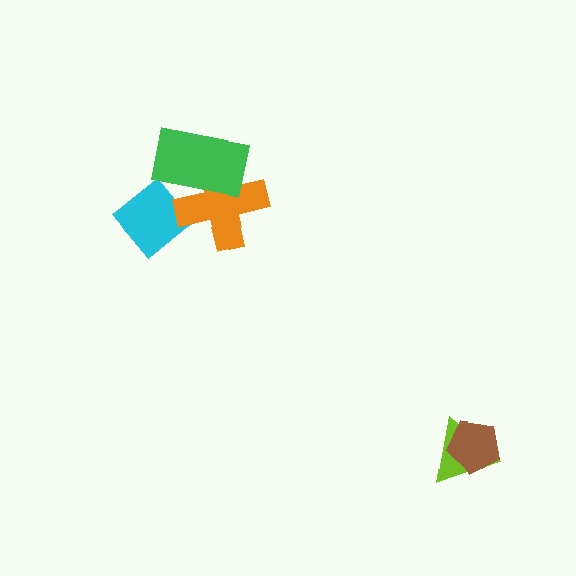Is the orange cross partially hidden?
Yes, it is partially covered by another shape.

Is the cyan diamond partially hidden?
Yes, it is partially covered by another shape.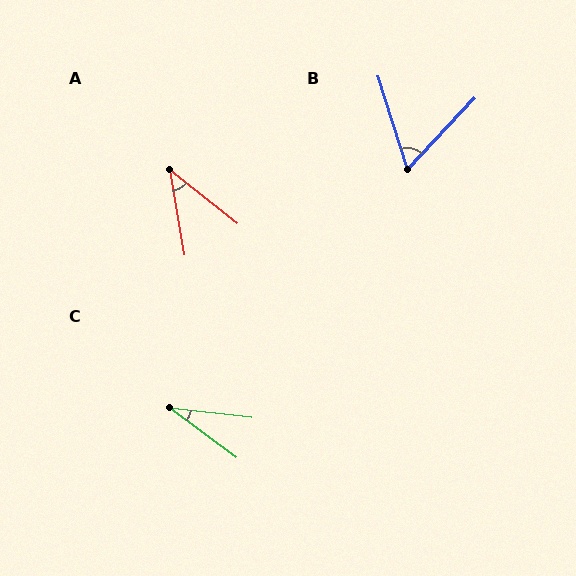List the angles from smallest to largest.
C (29°), A (42°), B (61°).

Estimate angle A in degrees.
Approximately 42 degrees.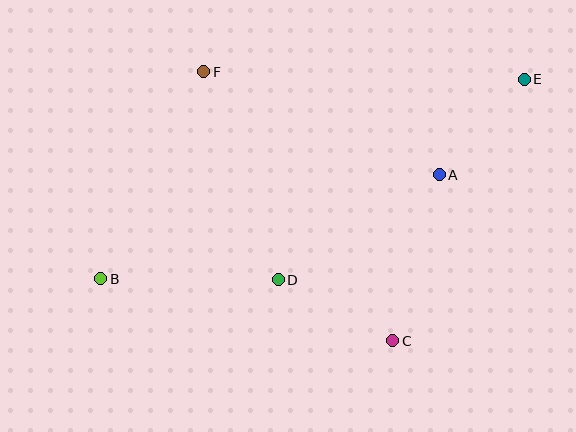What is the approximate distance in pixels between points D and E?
The distance between D and E is approximately 318 pixels.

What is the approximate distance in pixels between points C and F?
The distance between C and F is approximately 329 pixels.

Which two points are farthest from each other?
Points B and E are farthest from each other.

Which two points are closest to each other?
Points A and E are closest to each other.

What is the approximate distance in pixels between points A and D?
The distance between A and D is approximately 192 pixels.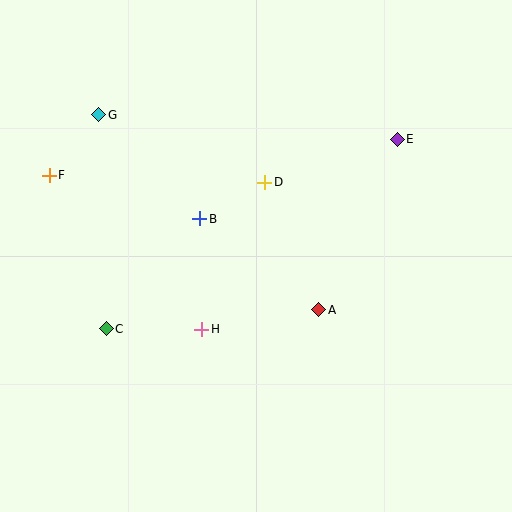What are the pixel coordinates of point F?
Point F is at (49, 175).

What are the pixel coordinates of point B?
Point B is at (200, 219).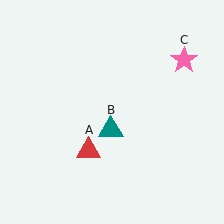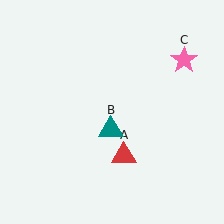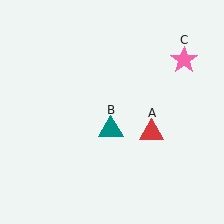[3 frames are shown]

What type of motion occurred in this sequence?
The red triangle (object A) rotated counterclockwise around the center of the scene.